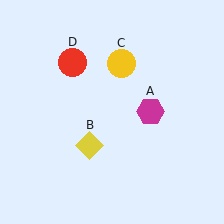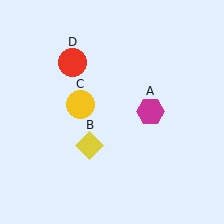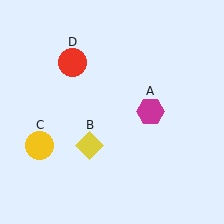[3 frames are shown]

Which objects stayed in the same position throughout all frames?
Magenta hexagon (object A) and yellow diamond (object B) and red circle (object D) remained stationary.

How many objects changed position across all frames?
1 object changed position: yellow circle (object C).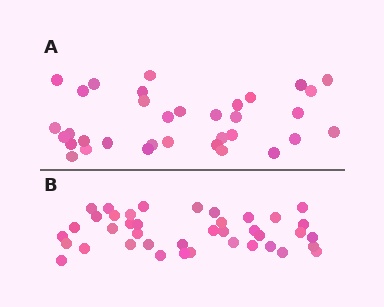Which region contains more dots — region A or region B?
Region B (the bottom region) has more dots.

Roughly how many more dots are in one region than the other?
Region B has about 6 more dots than region A.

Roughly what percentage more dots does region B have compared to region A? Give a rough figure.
About 20% more.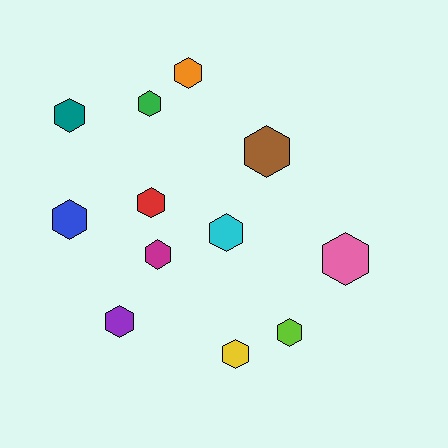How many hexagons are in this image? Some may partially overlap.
There are 12 hexagons.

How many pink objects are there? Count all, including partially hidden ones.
There is 1 pink object.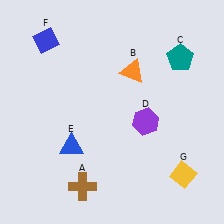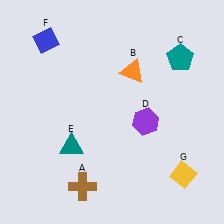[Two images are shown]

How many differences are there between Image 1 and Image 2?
There is 1 difference between the two images.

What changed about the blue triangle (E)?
In Image 1, E is blue. In Image 2, it changed to teal.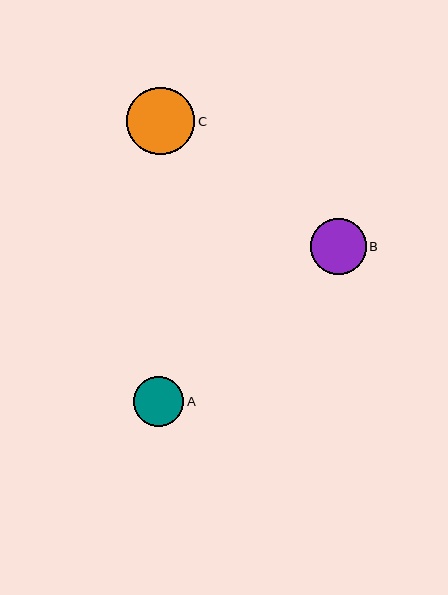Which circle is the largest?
Circle C is the largest with a size of approximately 68 pixels.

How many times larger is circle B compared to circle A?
Circle B is approximately 1.1 times the size of circle A.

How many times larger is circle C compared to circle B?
Circle C is approximately 1.2 times the size of circle B.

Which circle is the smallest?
Circle A is the smallest with a size of approximately 50 pixels.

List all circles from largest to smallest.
From largest to smallest: C, B, A.